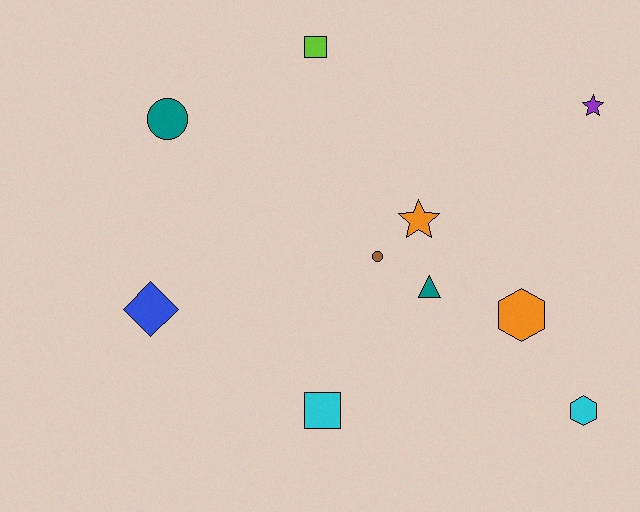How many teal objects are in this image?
There are 2 teal objects.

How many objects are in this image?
There are 10 objects.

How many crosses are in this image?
There are no crosses.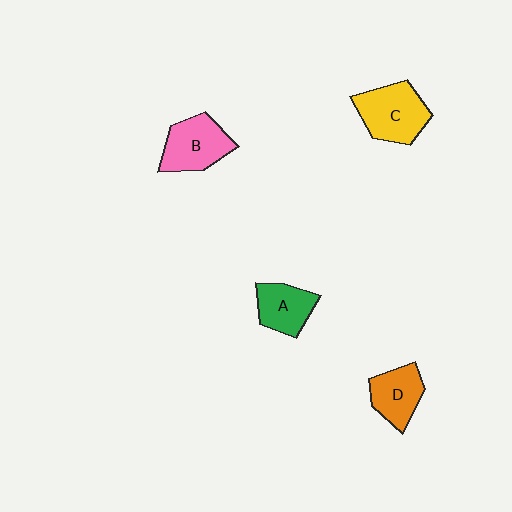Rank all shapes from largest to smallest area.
From largest to smallest: C (yellow), B (pink), D (orange), A (green).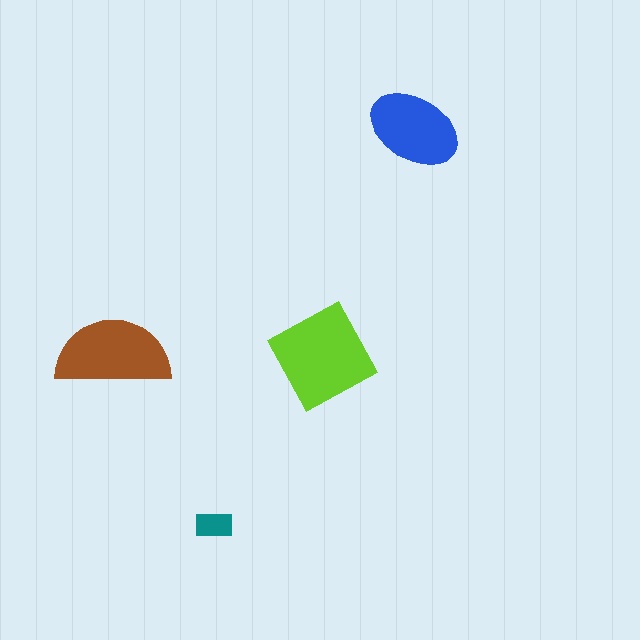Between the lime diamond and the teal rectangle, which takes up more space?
The lime diamond.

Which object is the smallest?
The teal rectangle.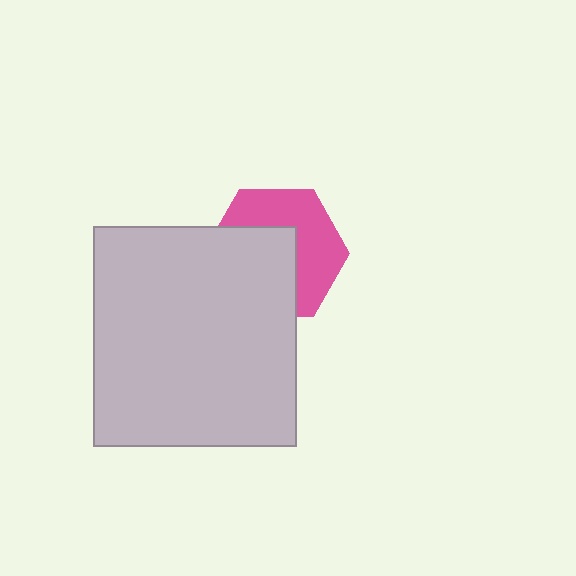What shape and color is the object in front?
The object in front is a light gray rectangle.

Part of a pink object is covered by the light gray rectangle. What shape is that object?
It is a hexagon.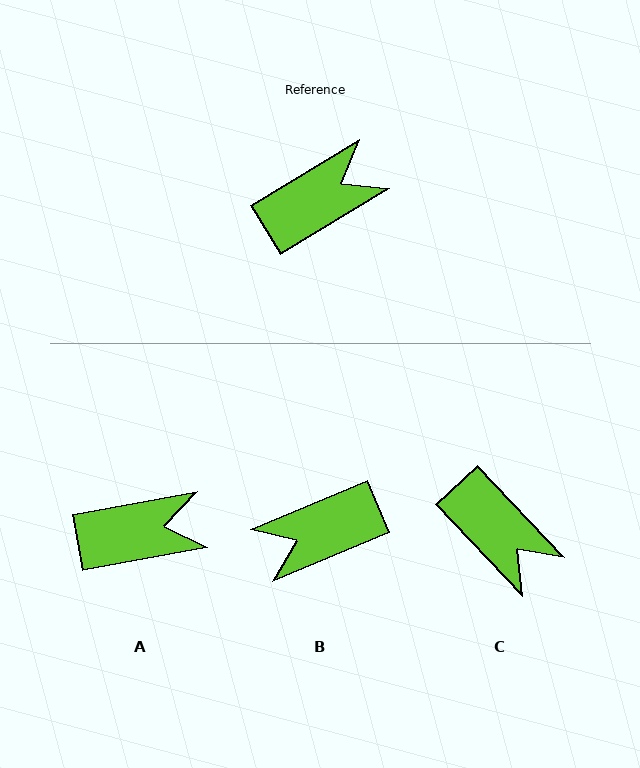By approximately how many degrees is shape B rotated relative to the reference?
Approximately 171 degrees counter-clockwise.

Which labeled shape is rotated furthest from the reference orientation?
B, about 171 degrees away.